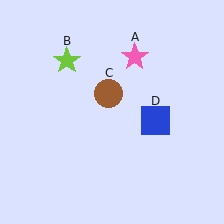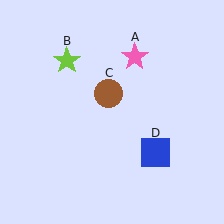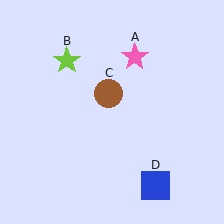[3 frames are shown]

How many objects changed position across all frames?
1 object changed position: blue square (object D).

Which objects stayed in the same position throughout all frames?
Pink star (object A) and lime star (object B) and brown circle (object C) remained stationary.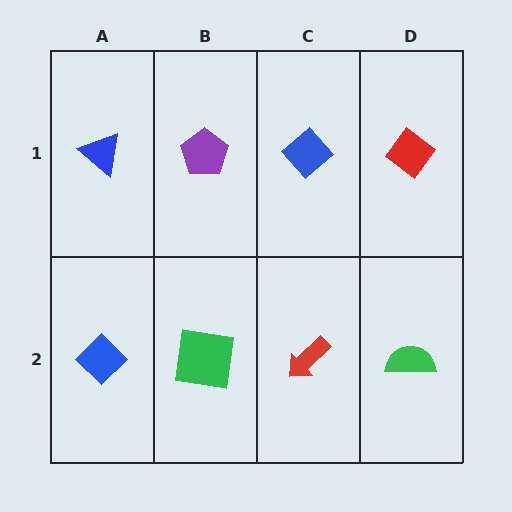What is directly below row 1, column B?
A green square.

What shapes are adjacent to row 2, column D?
A red diamond (row 1, column D), a red arrow (row 2, column C).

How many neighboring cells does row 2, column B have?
3.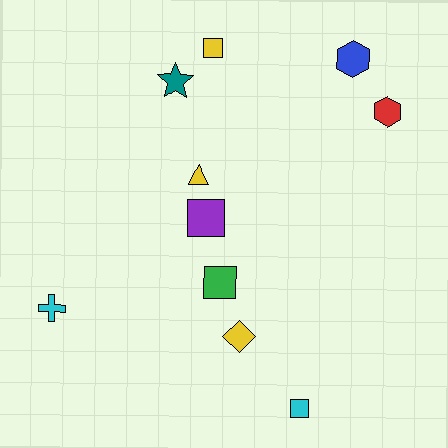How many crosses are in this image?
There is 1 cross.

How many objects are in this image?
There are 10 objects.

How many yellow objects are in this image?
There are 3 yellow objects.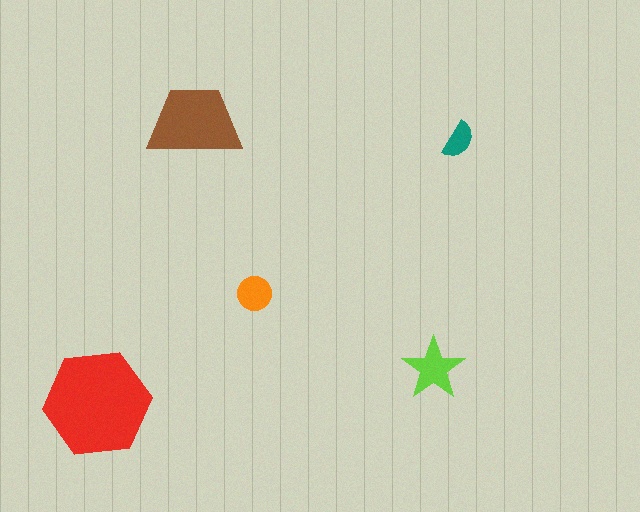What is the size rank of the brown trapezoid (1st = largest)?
2nd.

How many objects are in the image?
There are 5 objects in the image.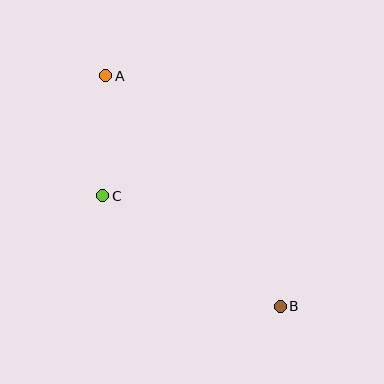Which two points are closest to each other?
Points A and C are closest to each other.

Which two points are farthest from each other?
Points A and B are farthest from each other.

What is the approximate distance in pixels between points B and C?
The distance between B and C is approximately 209 pixels.